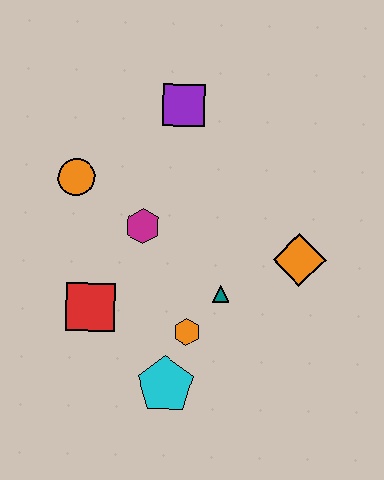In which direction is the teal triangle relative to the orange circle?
The teal triangle is to the right of the orange circle.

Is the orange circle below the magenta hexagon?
No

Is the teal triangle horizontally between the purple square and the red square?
No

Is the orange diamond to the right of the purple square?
Yes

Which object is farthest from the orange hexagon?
The purple square is farthest from the orange hexagon.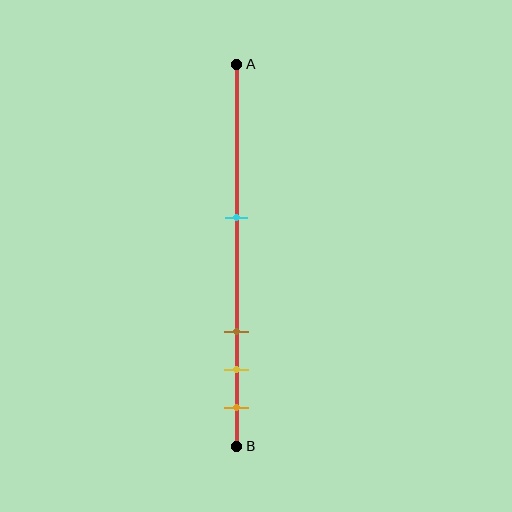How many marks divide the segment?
There are 4 marks dividing the segment.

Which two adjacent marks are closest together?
The yellow and orange marks are the closest adjacent pair.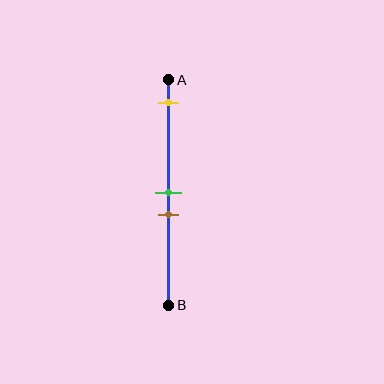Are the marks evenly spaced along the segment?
No, the marks are not evenly spaced.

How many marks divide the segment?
There are 3 marks dividing the segment.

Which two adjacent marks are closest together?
The green and brown marks are the closest adjacent pair.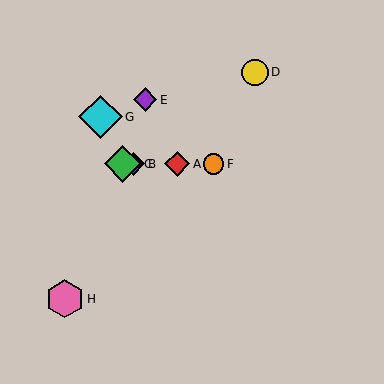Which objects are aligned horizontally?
Objects A, B, C, F are aligned horizontally.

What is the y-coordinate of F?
Object F is at y≈164.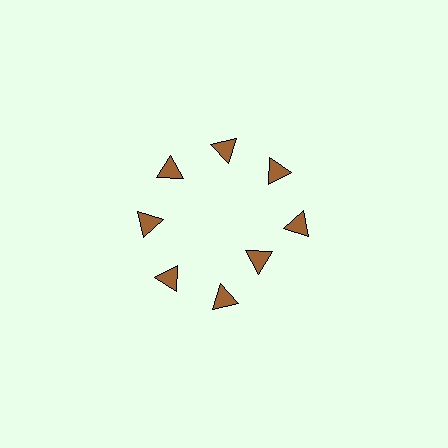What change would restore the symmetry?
The symmetry would be restored by moving it outward, back onto the ring so that all 8 triangles sit at equal angles and equal distance from the center.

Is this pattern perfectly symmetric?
No. The 8 brown triangles are arranged in a ring, but one element near the 4 o'clock position is pulled inward toward the center, breaking the 8-fold rotational symmetry.